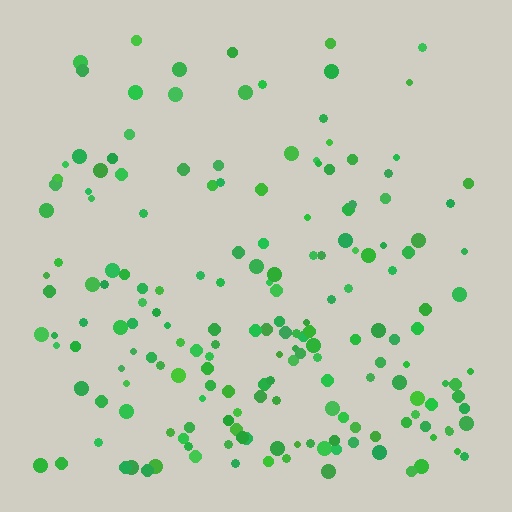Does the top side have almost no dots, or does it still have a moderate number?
Still a moderate number, just noticeably fewer than the bottom.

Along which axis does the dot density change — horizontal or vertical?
Vertical.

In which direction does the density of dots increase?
From top to bottom, with the bottom side densest.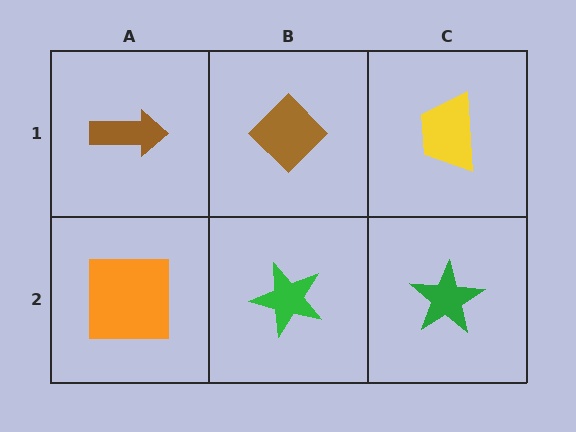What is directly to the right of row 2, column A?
A green star.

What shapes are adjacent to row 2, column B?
A brown diamond (row 1, column B), an orange square (row 2, column A), a green star (row 2, column C).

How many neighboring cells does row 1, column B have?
3.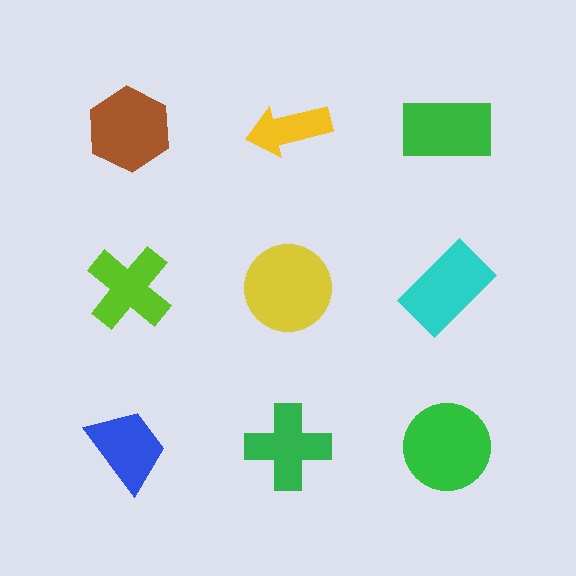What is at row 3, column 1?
A blue trapezoid.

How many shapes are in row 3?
3 shapes.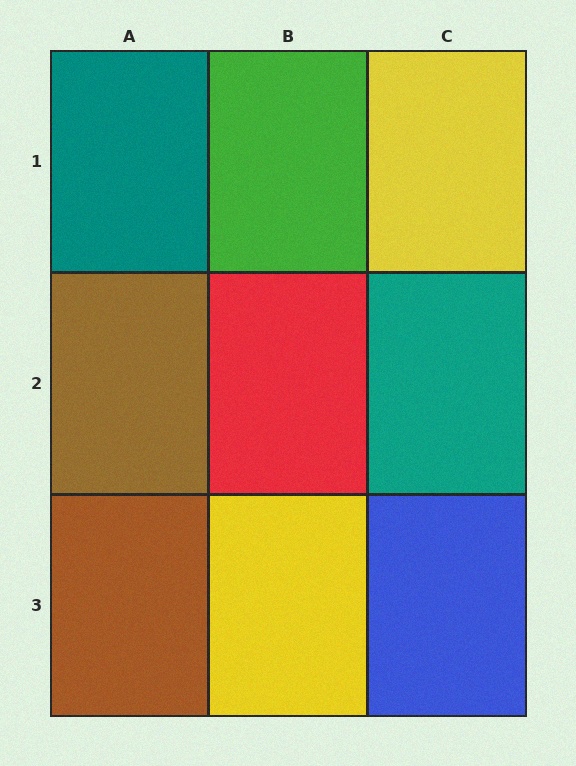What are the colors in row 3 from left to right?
Brown, yellow, blue.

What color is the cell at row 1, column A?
Teal.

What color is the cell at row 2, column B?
Red.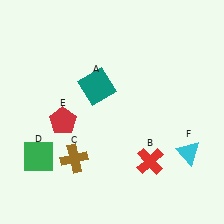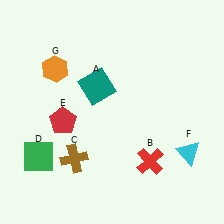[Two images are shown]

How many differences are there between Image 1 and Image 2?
There is 1 difference between the two images.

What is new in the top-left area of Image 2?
An orange hexagon (G) was added in the top-left area of Image 2.